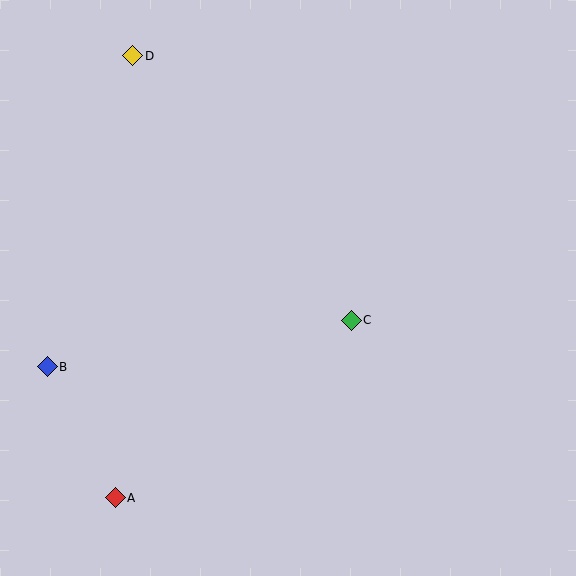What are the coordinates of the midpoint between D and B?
The midpoint between D and B is at (90, 211).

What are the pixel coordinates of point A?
Point A is at (115, 498).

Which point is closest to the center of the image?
Point C at (351, 320) is closest to the center.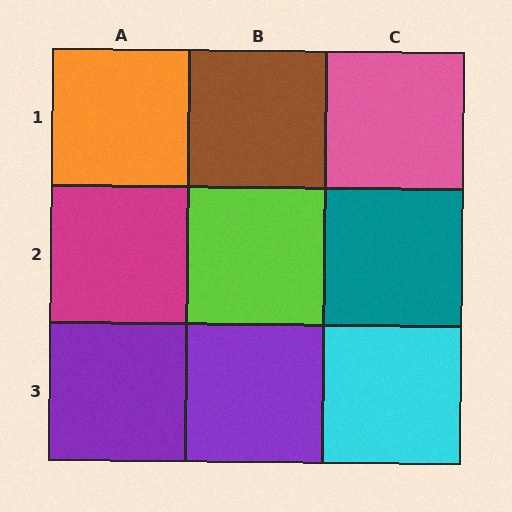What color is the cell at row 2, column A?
Magenta.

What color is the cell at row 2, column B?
Lime.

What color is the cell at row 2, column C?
Teal.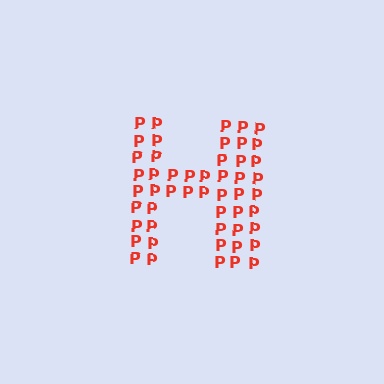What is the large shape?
The large shape is the letter H.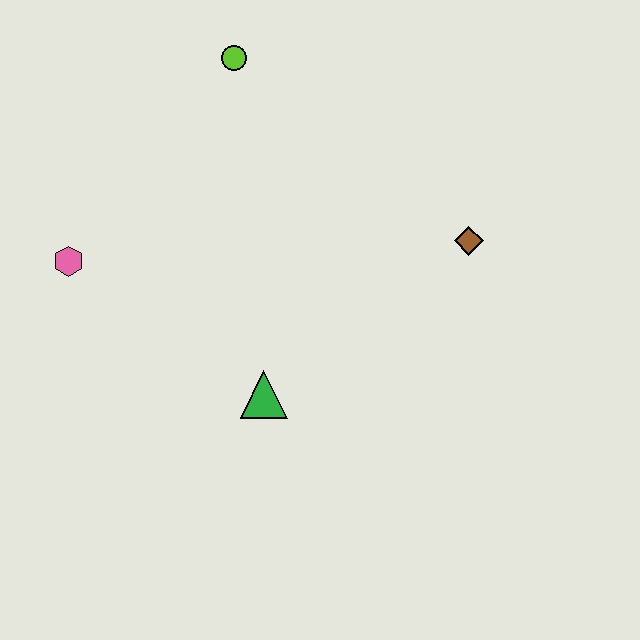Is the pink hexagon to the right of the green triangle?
No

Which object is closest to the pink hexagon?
The green triangle is closest to the pink hexagon.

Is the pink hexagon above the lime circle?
No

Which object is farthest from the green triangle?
The lime circle is farthest from the green triangle.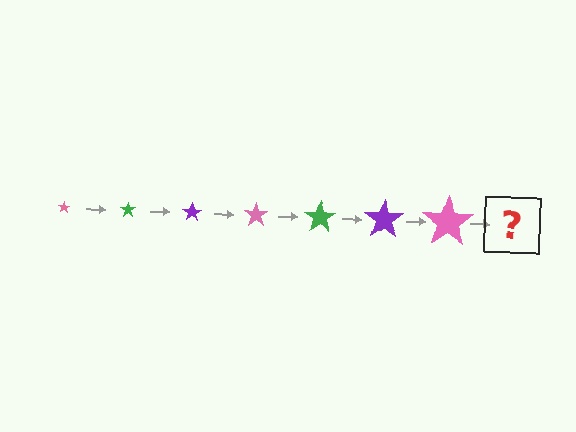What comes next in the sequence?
The next element should be a green star, larger than the previous one.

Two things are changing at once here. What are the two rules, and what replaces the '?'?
The two rules are that the star grows larger each step and the color cycles through pink, green, and purple. The '?' should be a green star, larger than the previous one.